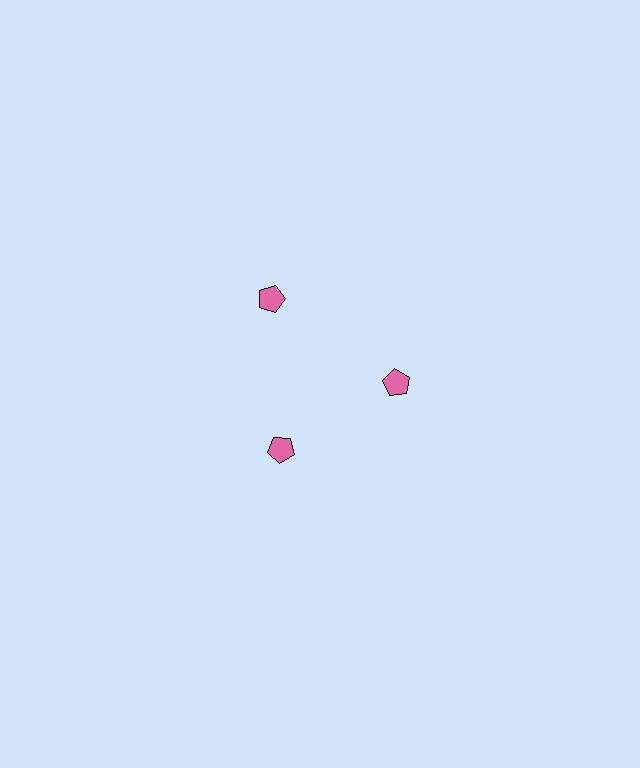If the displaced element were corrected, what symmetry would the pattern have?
It would have 3-fold rotational symmetry — the pattern would map onto itself every 120 degrees.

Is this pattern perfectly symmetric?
No. The 3 pink pentagons are arranged in a ring, but one element near the 11 o'clock position is pushed outward from the center, breaking the 3-fold rotational symmetry.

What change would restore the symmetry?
The symmetry would be restored by moving it inward, back onto the ring so that all 3 pentagons sit at equal angles and equal distance from the center.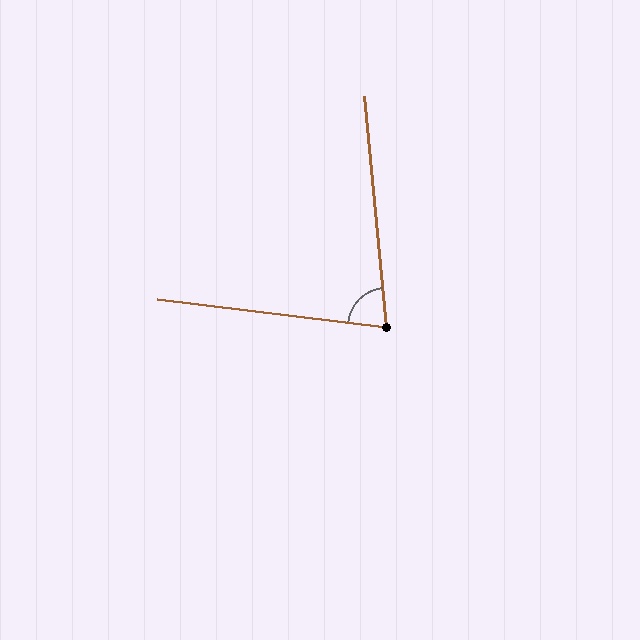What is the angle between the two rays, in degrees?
Approximately 78 degrees.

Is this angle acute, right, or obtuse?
It is acute.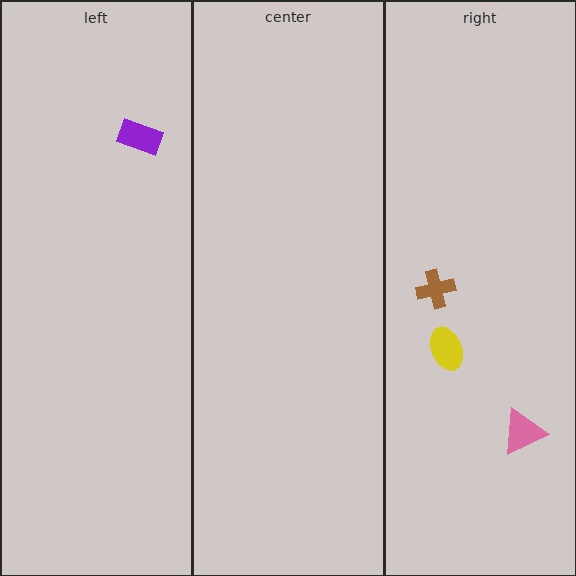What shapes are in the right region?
The brown cross, the pink triangle, the yellow ellipse.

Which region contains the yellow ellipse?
The right region.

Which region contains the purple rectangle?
The left region.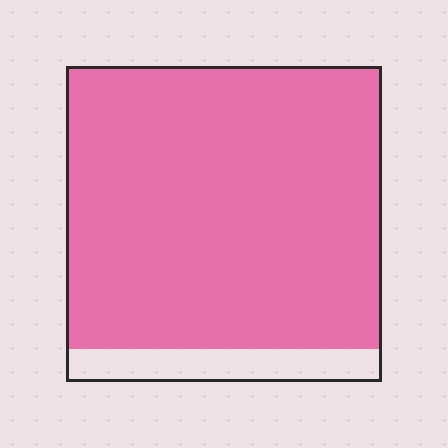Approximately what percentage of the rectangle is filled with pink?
Approximately 90%.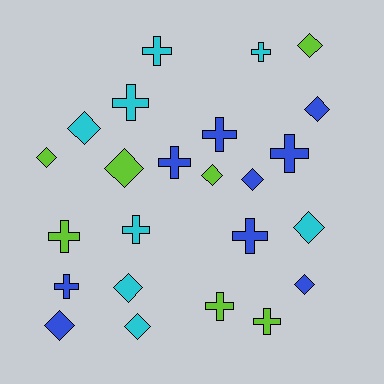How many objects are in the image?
There are 24 objects.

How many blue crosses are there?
There are 5 blue crosses.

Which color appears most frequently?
Blue, with 9 objects.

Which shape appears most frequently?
Diamond, with 12 objects.